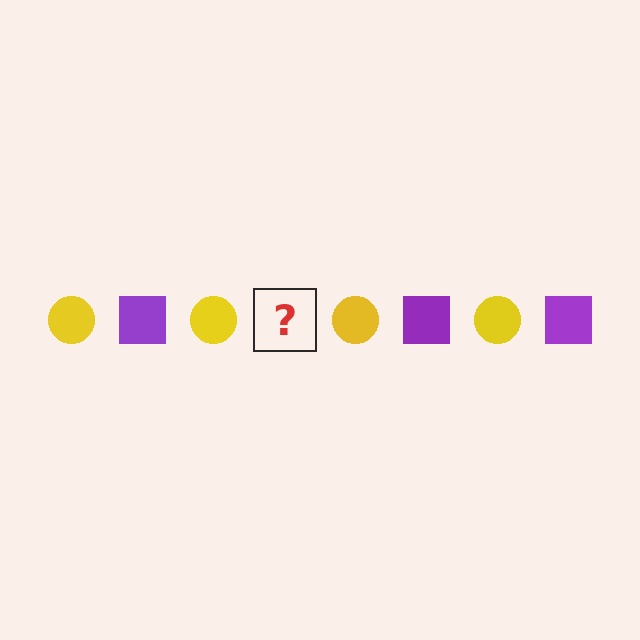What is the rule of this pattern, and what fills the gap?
The rule is that the pattern alternates between yellow circle and purple square. The gap should be filled with a purple square.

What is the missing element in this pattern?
The missing element is a purple square.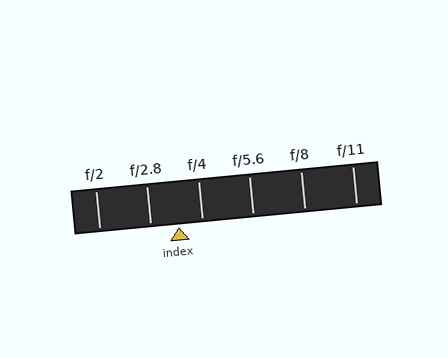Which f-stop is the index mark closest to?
The index mark is closest to f/4.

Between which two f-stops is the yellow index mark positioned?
The index mark is between f/2.8 and f/4.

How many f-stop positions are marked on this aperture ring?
There are 6 f-stop positions marked.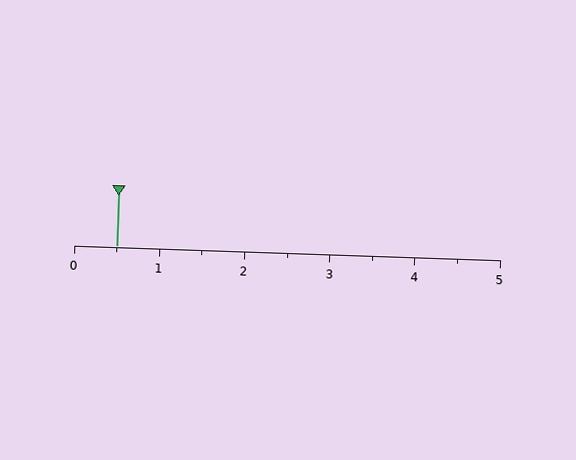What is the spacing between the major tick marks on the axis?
The major ticks are spaced 1 apart.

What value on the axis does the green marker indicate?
The marker indicates approximately 0.5.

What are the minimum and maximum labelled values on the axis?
The axis runs from 0 to 5.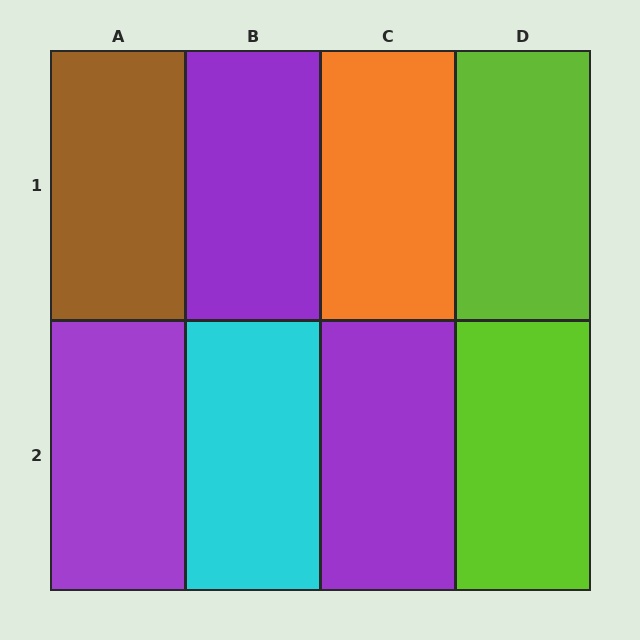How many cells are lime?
2 cells are lime.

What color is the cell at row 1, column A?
Brown.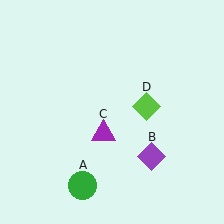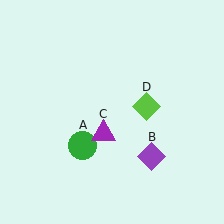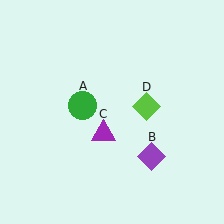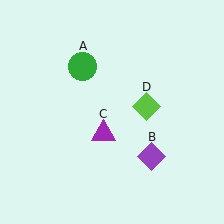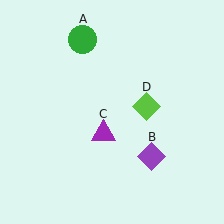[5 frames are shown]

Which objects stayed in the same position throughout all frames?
Purple diamond (object B) and purple triangle (object C) and lime diamond (object D) remained stationary.